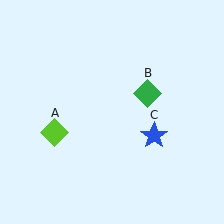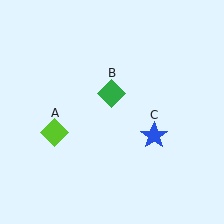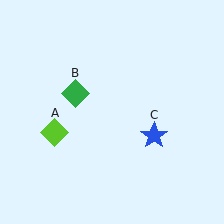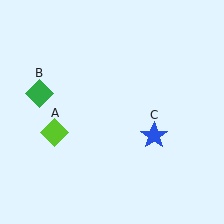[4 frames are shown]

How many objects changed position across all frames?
1 object changed position: green diamond (object B).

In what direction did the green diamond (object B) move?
The green diamond (object B) moved left.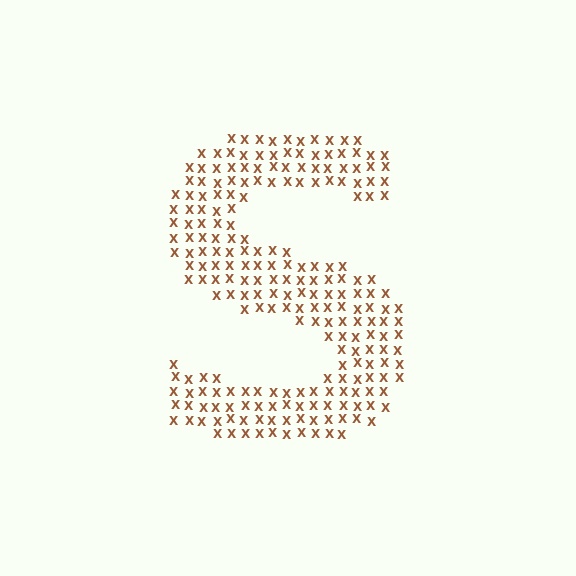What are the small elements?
The small elements are letter X's.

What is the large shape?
The large shape is the letter S.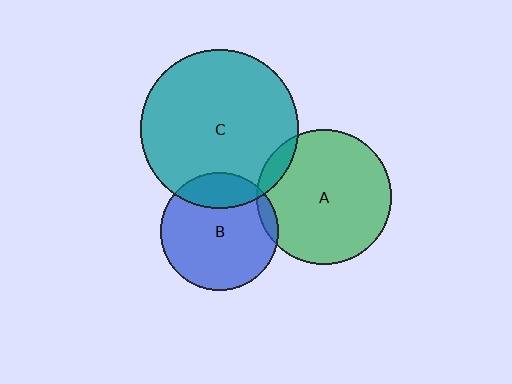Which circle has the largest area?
Circle C (teal).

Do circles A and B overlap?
Yes.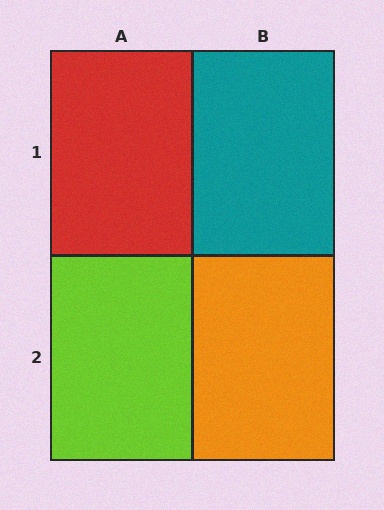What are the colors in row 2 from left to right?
Lime, orange.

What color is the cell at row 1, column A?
Red.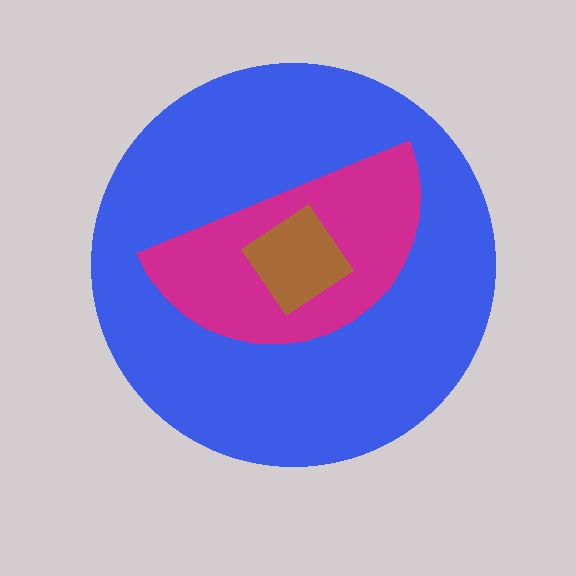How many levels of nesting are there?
3.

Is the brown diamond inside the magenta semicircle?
Yes.